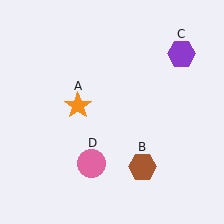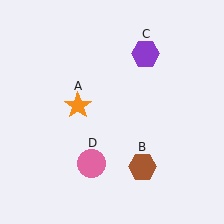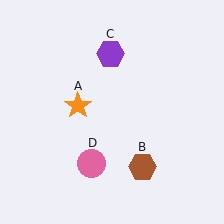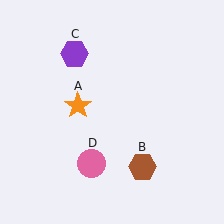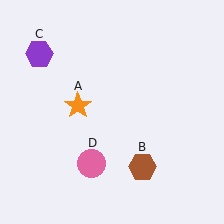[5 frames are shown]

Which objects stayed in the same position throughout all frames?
Orange star (object A) and brown hexagon (object B) and pink circle (object D) remained stationary.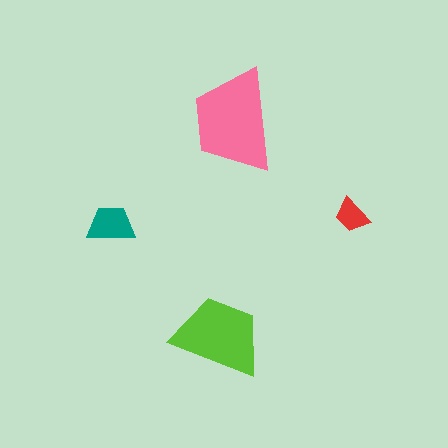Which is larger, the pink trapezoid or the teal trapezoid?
The pink one.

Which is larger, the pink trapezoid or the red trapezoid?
The pink one.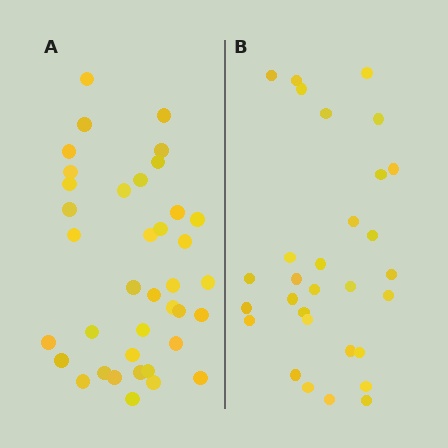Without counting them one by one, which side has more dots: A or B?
Region A (the left region) has more dots.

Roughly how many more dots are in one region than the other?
Region A has roughly 8 or so more dots than region B.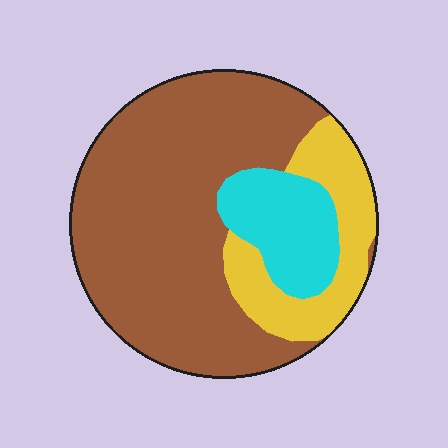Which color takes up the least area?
Cyan, at roughly 15%.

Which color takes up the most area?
Brown, at roughly 65%.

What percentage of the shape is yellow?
Yellow covers 19% of the shape.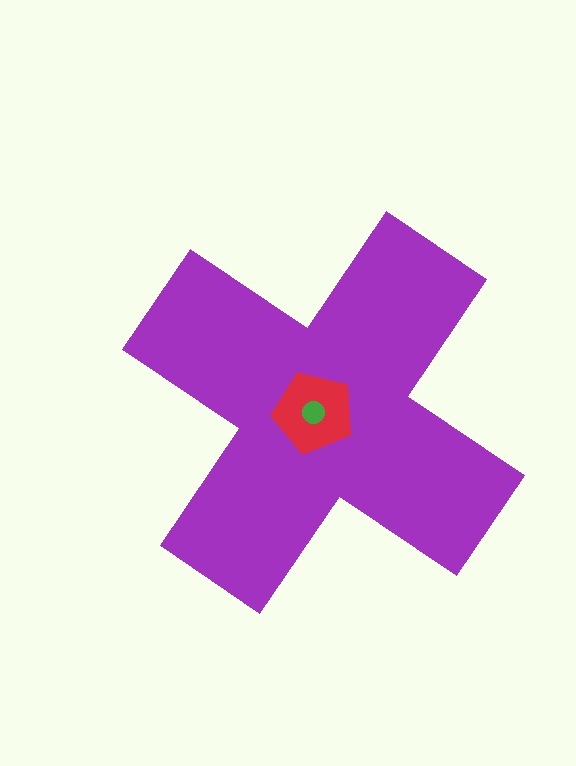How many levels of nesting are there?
3.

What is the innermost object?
The green circle.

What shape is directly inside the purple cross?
The red pentagon.